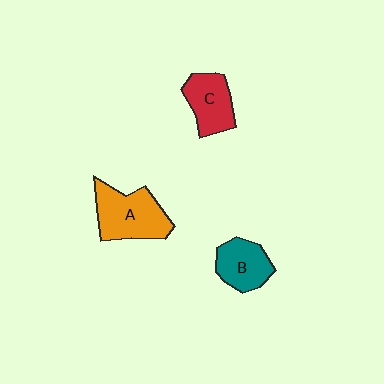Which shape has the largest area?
Shape A (orange).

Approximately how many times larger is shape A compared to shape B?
Approximately 1.4 times.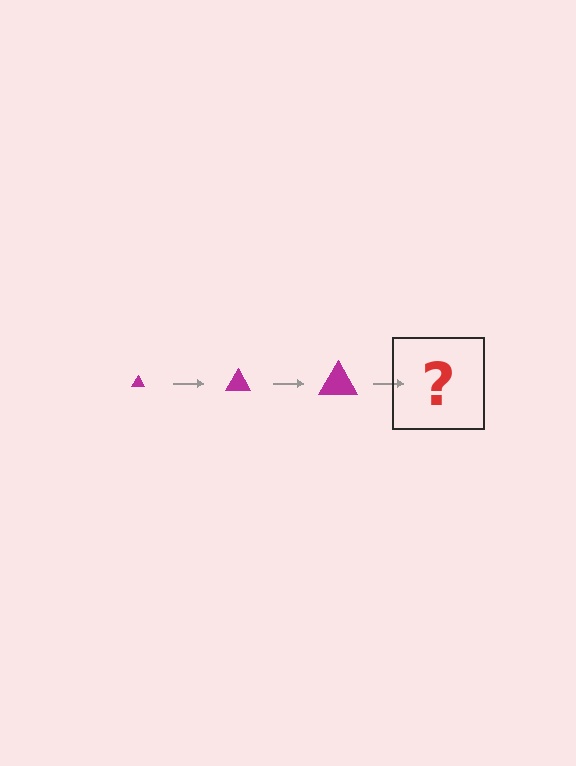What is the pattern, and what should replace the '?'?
The pattern is that the triangle gets progressively larger each step. The '?' should be a magenta triangle, larger than the previous one.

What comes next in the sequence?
The next element should be a magenta triangle, larger than the previous one.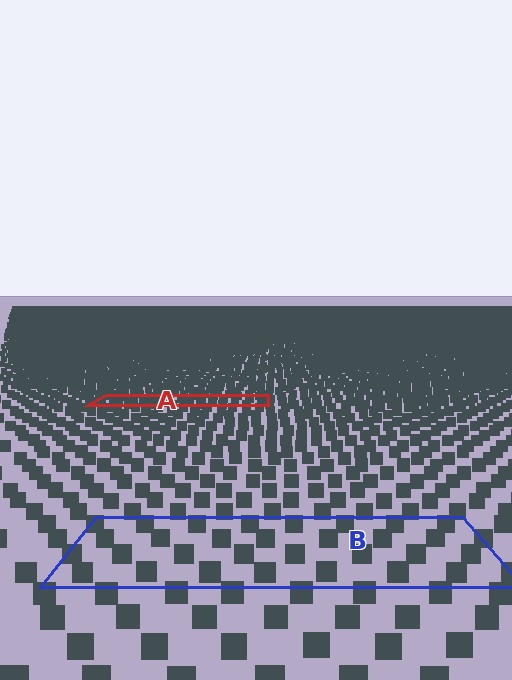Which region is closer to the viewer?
Region B is closer. The texture elements there are larger and more spread out.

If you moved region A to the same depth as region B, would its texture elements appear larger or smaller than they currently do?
They would appear larger. At a closer depth, the same texture elements are projected at a bigger on-screen size.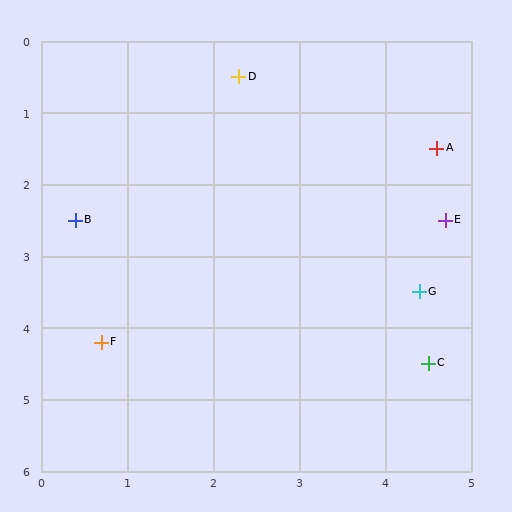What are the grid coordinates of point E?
Point E is at approximately (4.7, 2.5).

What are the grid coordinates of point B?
Point B is at approximately (0.4, 2.5).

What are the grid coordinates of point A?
Point A is at approximately (4.6, 1.5).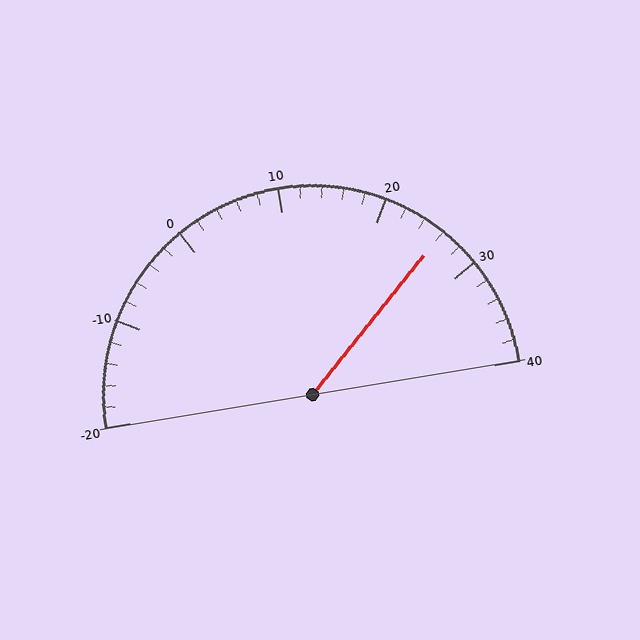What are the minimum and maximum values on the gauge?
The gauge ranges from -20 to 40.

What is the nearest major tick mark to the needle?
The nearest major tick mark is 30.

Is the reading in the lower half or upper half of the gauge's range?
The reading is in the upper half of the range (-20 to 40).